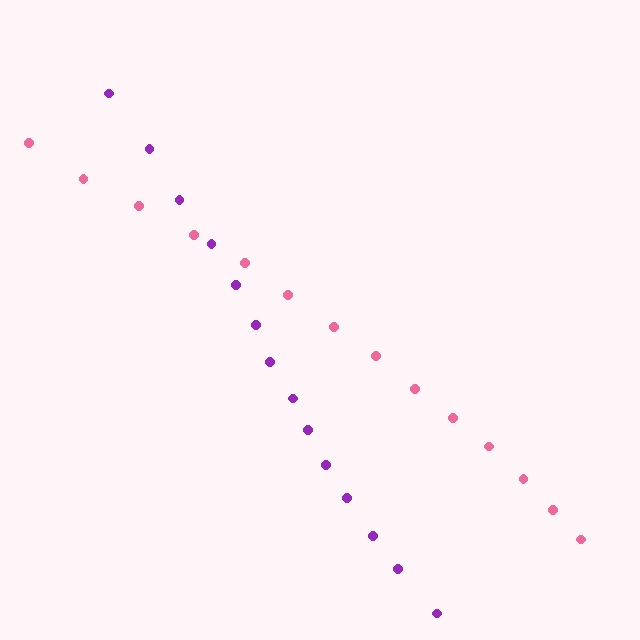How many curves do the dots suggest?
There are 2 distinct paths.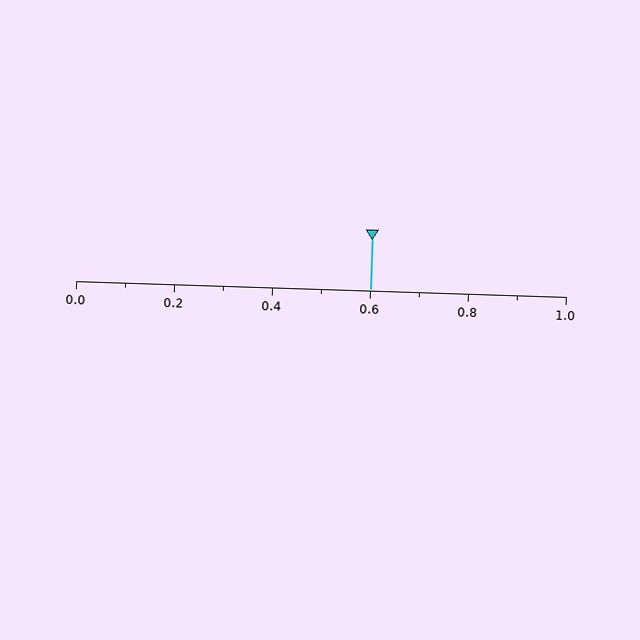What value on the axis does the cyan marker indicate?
The marker indicates approximately 0.6.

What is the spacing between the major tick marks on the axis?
The major ticks are spaced 0.2 apart.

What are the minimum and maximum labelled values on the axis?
The axis runs from 0.0 to 1.0.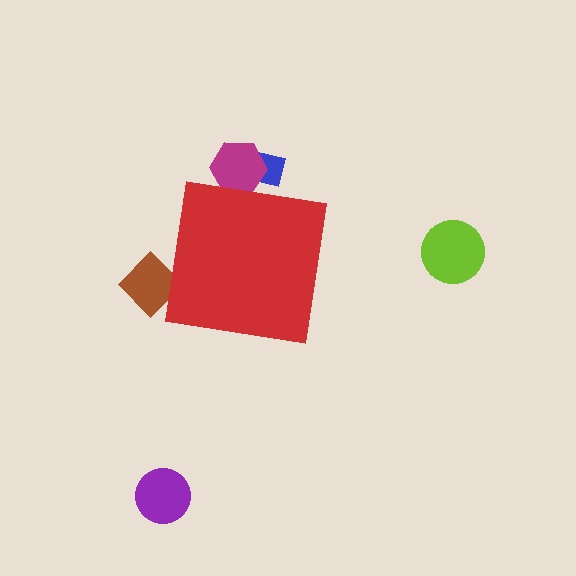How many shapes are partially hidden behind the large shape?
3 shapes are partially hidden.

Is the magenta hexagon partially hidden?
Yes, the magenta hexagon is partially hidden behind the red square.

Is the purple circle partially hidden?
No, the purple circle is fully visible.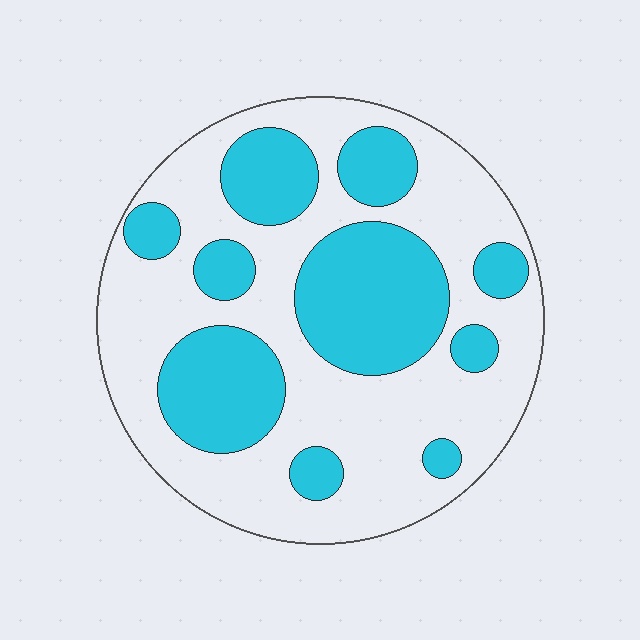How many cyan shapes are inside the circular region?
10.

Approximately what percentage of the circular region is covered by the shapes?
Approximately 35%.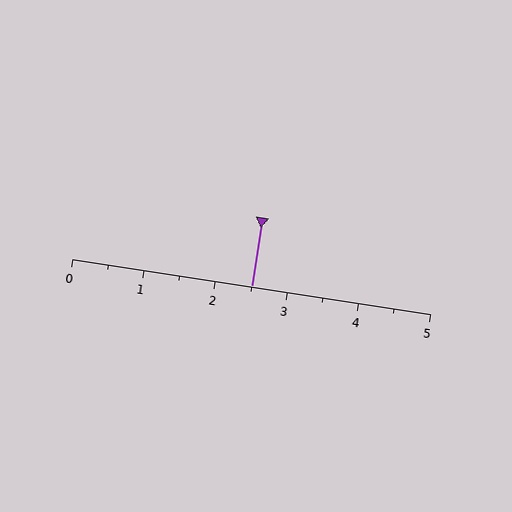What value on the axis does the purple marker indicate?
The marker indicates approximately 2.5.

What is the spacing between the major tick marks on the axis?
The major ticks are spaced 1 apart.